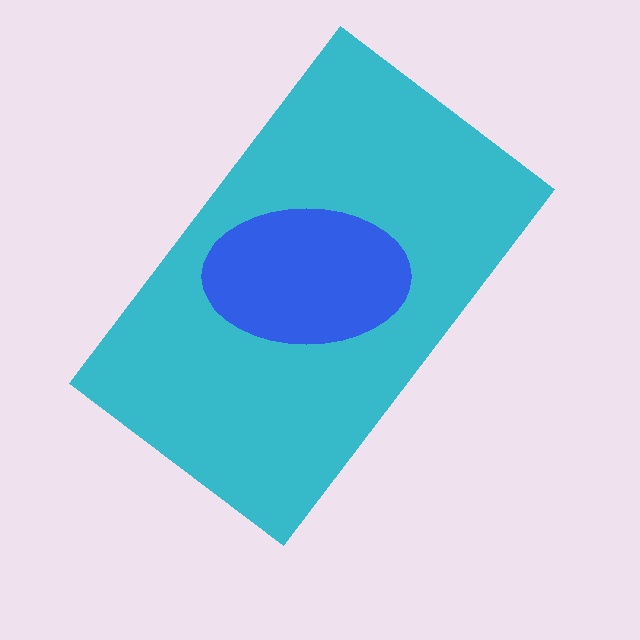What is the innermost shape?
The blue ellipse.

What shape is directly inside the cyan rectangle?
The blue ellipse.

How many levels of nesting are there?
2.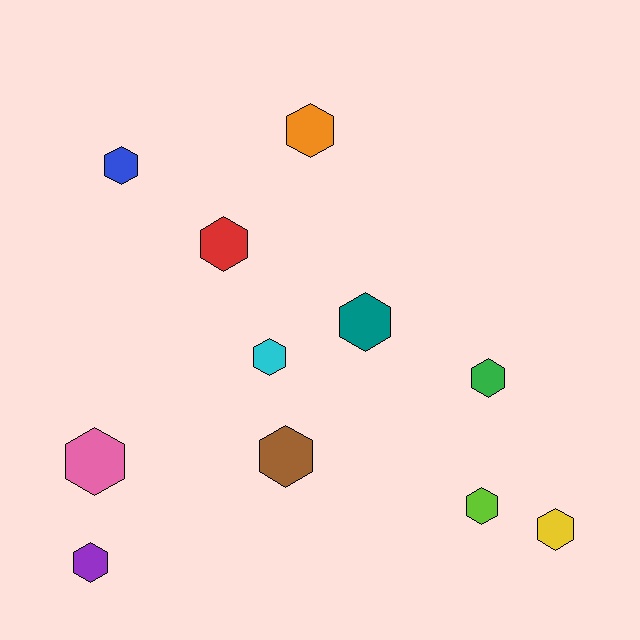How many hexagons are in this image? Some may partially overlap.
There are 11 hexagons.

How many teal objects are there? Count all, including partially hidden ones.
There is 1 teal object.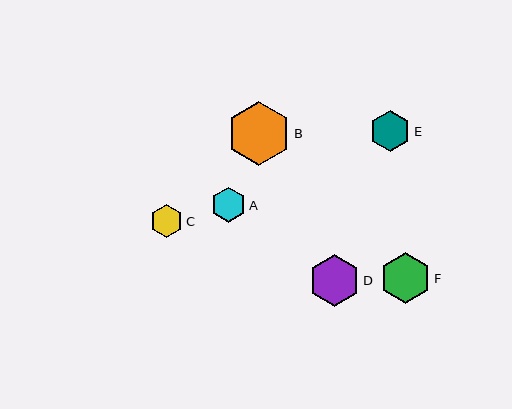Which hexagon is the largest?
Hexagon B is the largest with a size of approximately 64 pixels.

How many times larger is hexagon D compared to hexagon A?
Hexagon D is approximately 1.5 times the size of hexagon A.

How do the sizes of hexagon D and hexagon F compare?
Hexagon D and hexagon F are approximately the same size.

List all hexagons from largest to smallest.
From largest to smallest: B, D, F, E, A, C.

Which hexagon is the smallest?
Hexagon C is the smallest with a size of approximately 33 pixels.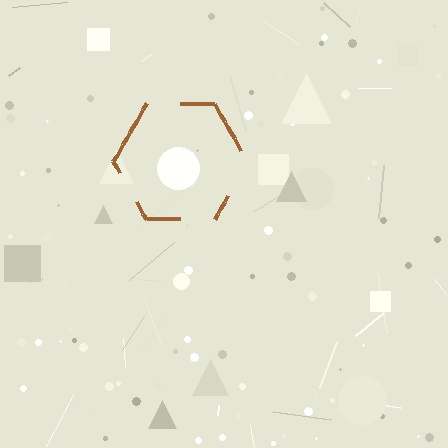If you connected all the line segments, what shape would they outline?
They would outline a hexagon.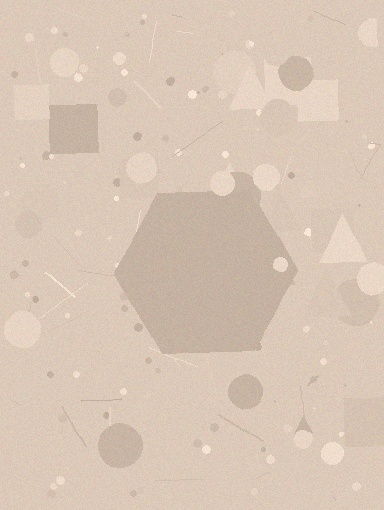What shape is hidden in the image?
A hexagon is hidden in the image.